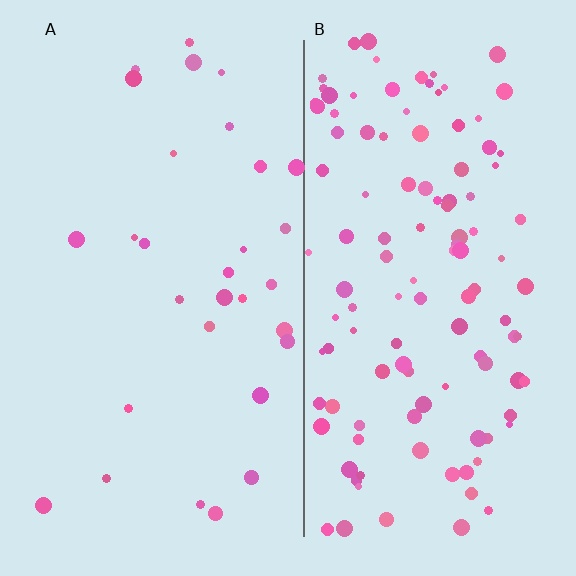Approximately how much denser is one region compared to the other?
Approximately 4.0× — region B over region A.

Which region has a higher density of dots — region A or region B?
B (the right).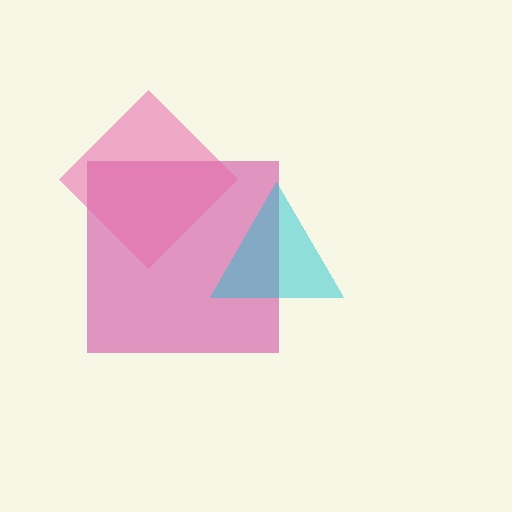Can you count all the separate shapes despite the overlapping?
Yes, there are 3 separate shapes.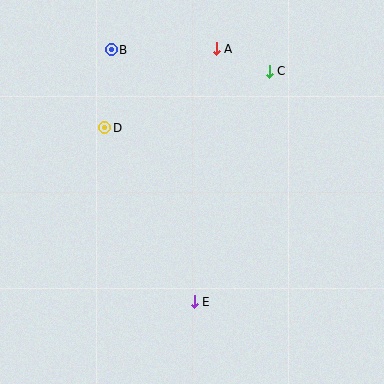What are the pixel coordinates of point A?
Point A is at (216, 49).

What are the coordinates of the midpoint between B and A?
The midpoint between B and A is at (164, 49).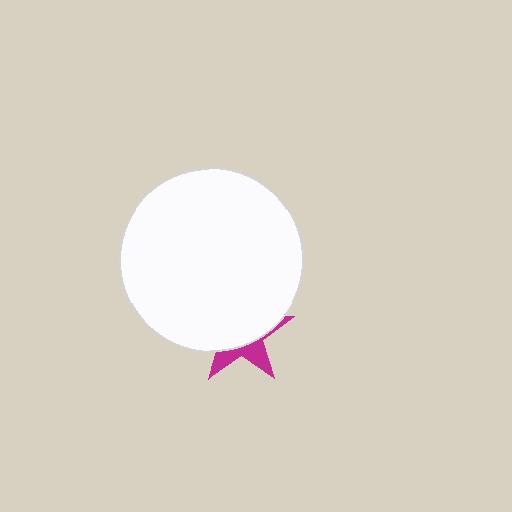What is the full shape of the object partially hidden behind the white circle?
The partially hidden object is a magenta star.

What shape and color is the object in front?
The object in front is a white circle.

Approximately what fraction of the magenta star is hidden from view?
Roughly 68% of the magenta star is hidden behind the white circle.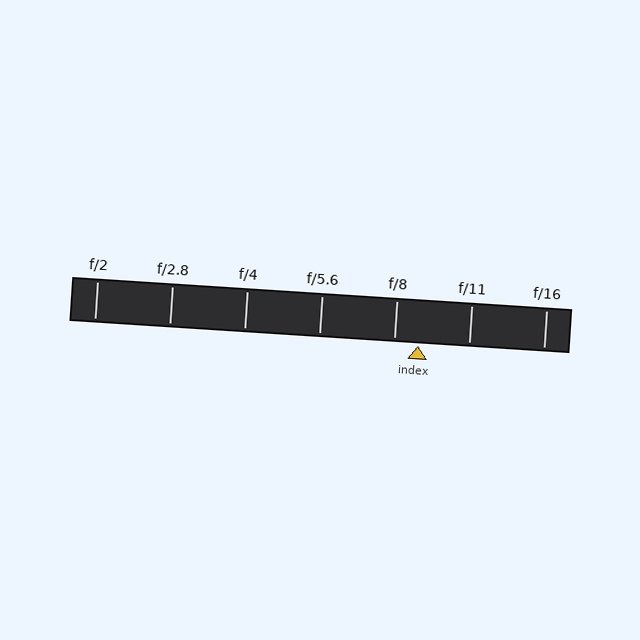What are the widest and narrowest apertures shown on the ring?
The widest aperture shown is f/2 and the narrowest is f/16.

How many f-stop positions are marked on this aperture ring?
There are 7 f-stop positions marked.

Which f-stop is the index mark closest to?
The index mark is closest to f/8.